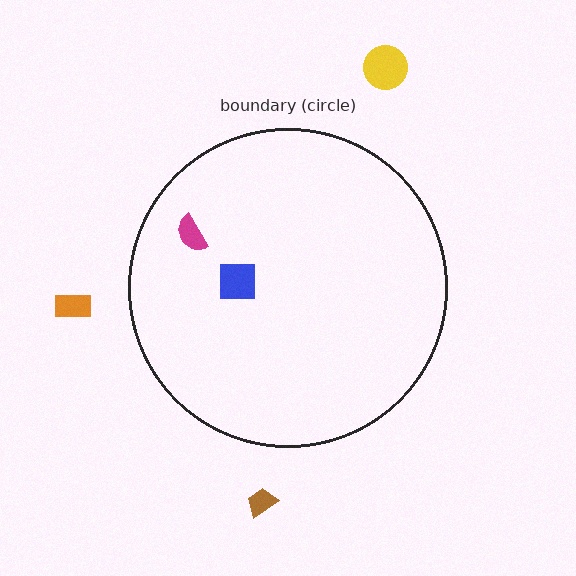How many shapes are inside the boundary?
2 inside, 3 outside.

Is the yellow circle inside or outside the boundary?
Outside.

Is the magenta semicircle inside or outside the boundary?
Inside.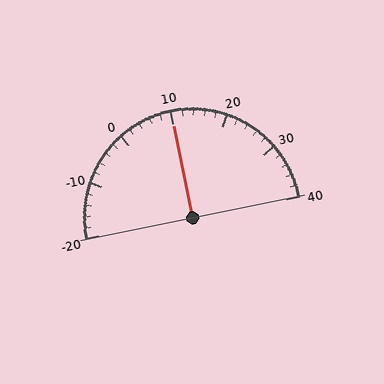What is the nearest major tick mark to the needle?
The nearest major tick mark is 10.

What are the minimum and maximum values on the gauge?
The gauge ranges from -20 to 40.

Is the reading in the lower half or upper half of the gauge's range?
The reading is in the upper half of the range (-20 to 40).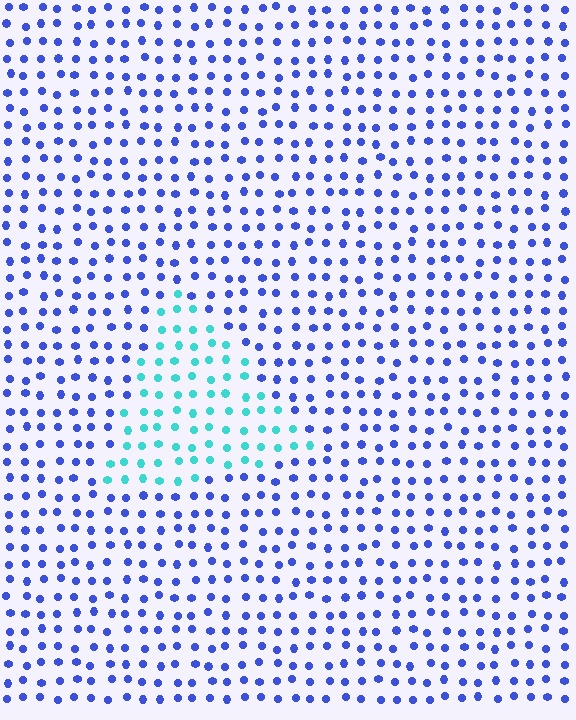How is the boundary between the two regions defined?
The boundary is defined purely by a slight shift in hue (about 56 degrees). Spacing, size, and orientation are identical on both sides.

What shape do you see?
I see a triangle.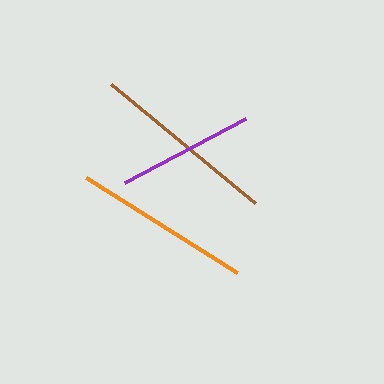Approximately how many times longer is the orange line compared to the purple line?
The orange line is approximately 1.3 times the length of the purple line.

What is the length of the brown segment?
The brown segment is approximately 186 pixels long.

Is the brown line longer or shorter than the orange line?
The brown line is longer than the orange line.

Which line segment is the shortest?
The purple line is the shortest at approximately 137 pixels.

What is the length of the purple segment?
The purple segment is approximately 137 pixels long.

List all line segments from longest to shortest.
From longest to shortest: brown, orange, purple.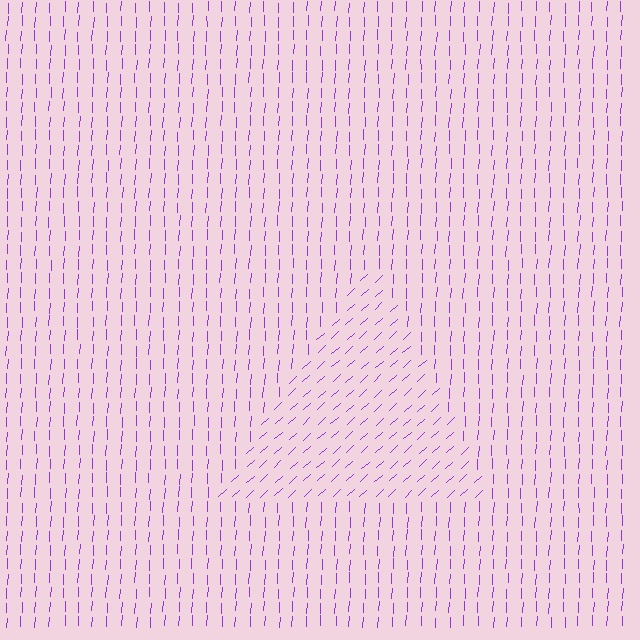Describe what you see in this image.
The image is filled with small purple line segments. A triangle region in the image has lines oriented differently from the surrounding lines, creating a visible texture boundary.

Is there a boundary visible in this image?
Yes, there is a texture boundary formed by a change in line orientation.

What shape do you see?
I see a triangle.